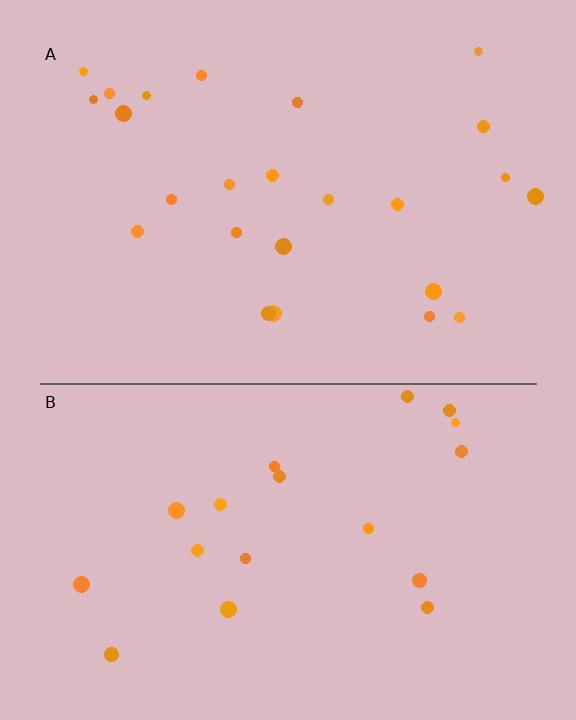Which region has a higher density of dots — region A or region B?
A (the top).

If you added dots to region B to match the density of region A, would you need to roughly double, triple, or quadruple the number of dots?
Approximately double.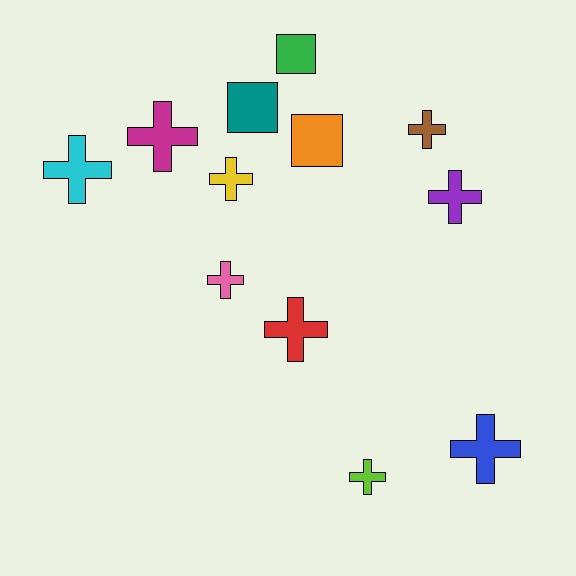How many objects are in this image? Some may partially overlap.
There are 12 objects.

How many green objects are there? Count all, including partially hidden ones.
There is 1 green object.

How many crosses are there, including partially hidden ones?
There are 9 crosses.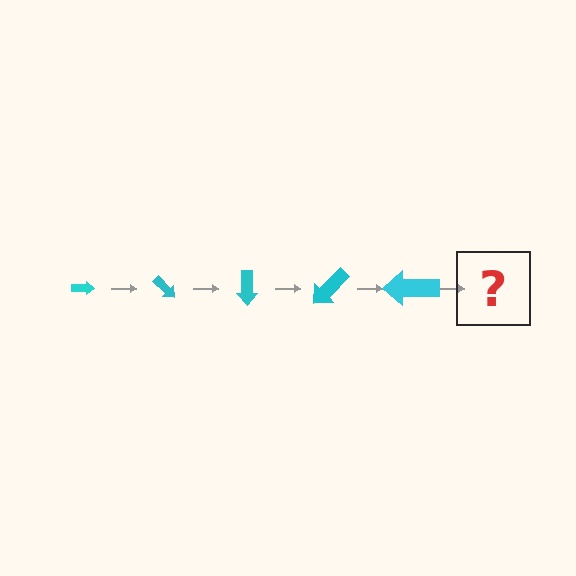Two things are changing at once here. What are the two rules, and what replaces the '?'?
The two rules are that the arrow grows larger each step and it rotates 45 degrees each step. The '?' should be an arrow, larger than the previous one and rotated 225 degrees from the start.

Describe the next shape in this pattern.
It should be an arrow, larger than the previous one and rotated 225 degrees from the start.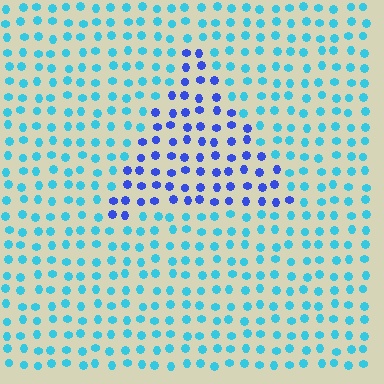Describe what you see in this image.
The image is filled with small cyan elements in a uniform arrangement. A triangle-shaped region is visible where the elements are tinted to a slightly different hue, forming a subtle color boundary.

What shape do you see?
I see a triangle.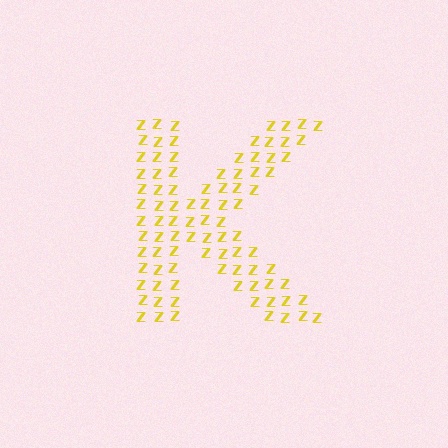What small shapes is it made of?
It is made of small letter Z's.